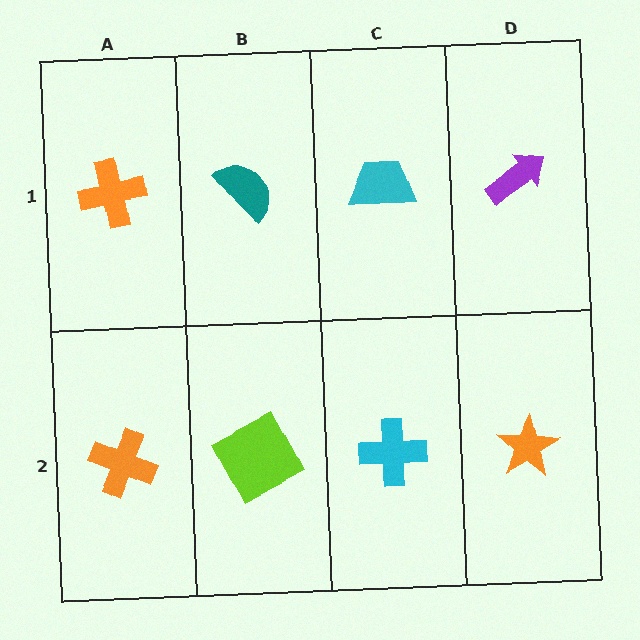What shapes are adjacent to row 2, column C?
A cyan trapezoid (row 1, column C), a lime square (row 2, column B), an orange star (row 2, column D).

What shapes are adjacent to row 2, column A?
An orange cross (row 1, column A), a lime square (row 2, column B).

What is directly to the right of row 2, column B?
A cyan cross.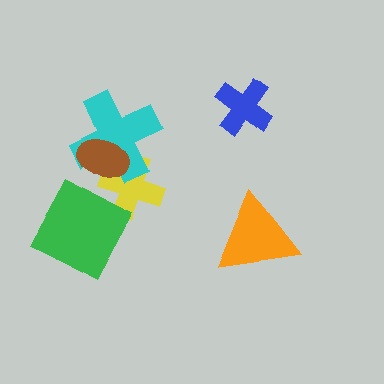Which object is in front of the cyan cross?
The brown ellipse is in front of the cyan cross.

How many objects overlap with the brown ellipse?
2 objects overlap with the brown ellipse.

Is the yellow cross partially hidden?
Yes, it is partially covered by another shape.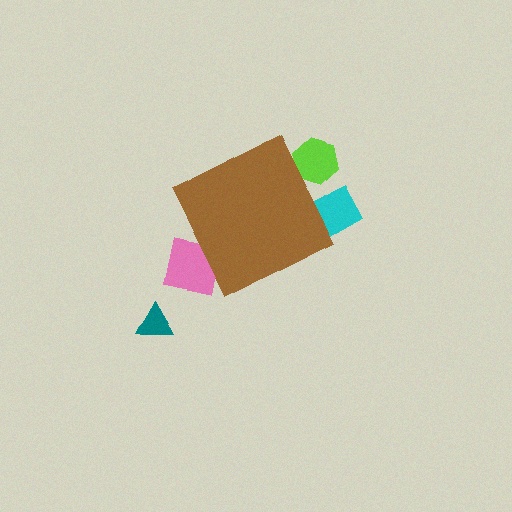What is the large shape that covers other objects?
A brown diamond.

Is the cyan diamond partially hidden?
Yes, the cyan diamond is partially hidden behind the brown diamond.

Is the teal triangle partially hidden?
No, the teal triangle is fully visible.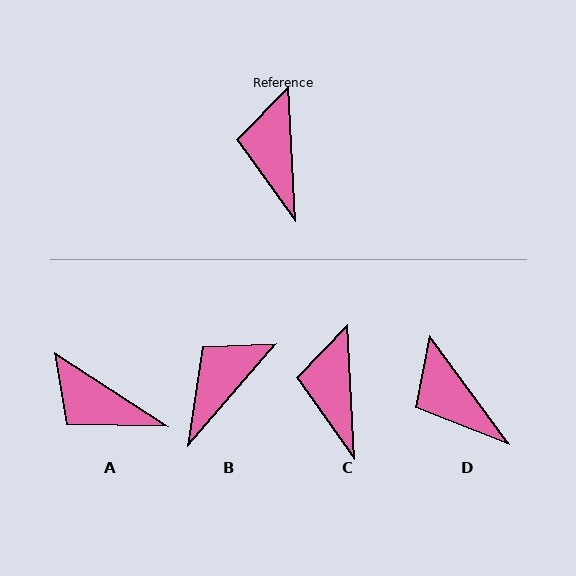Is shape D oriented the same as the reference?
No, it is off by about 33 degrees.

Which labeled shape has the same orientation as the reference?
C.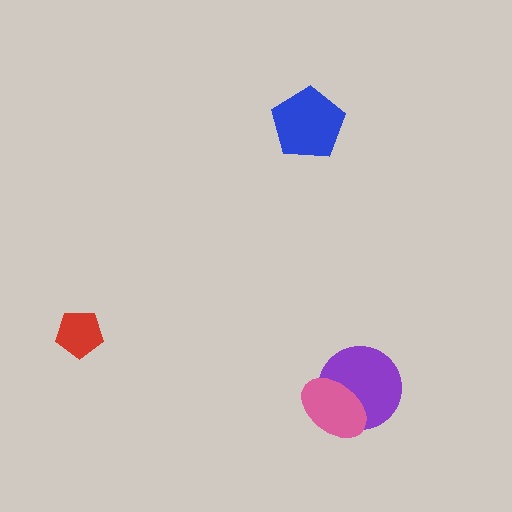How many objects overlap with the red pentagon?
0 objects overlap with the red pentagon.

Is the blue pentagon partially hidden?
No, no other shape covers it.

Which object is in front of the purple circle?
The pink ellipse is in front of the purple circle.